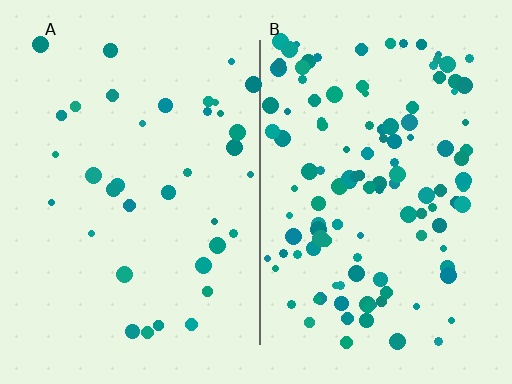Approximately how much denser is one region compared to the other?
Approximately 3.3× — region B over region A.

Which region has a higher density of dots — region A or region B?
B (the right).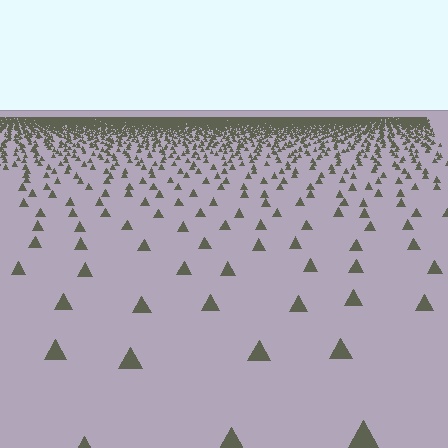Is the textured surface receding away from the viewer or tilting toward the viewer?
The surface is receding away from the viewer. Texture elements get smaller and denser toward the top.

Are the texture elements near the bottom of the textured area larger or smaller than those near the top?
Larger. Near the bottom, elements are closer to the viewer and appear at a bigger on-screen size.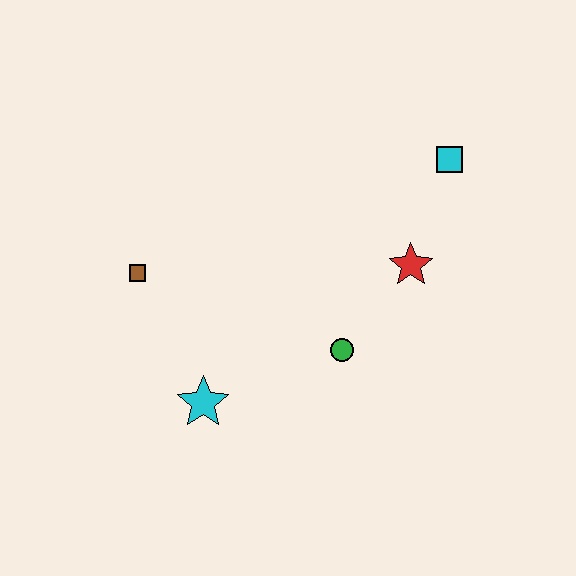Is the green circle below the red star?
Yes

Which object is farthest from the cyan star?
The cyan square is farthest from the cyan star.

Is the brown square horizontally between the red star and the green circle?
No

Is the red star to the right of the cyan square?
No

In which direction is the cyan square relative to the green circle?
The cyan square is above the green circle.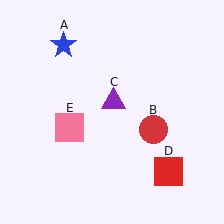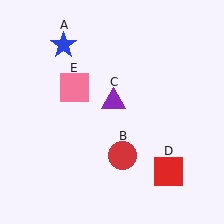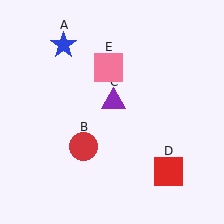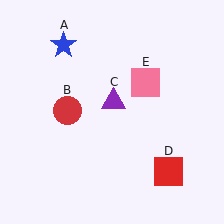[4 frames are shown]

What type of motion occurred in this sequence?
The red circle (object B), pink square (object E) rotated clockwise around the center of the scene.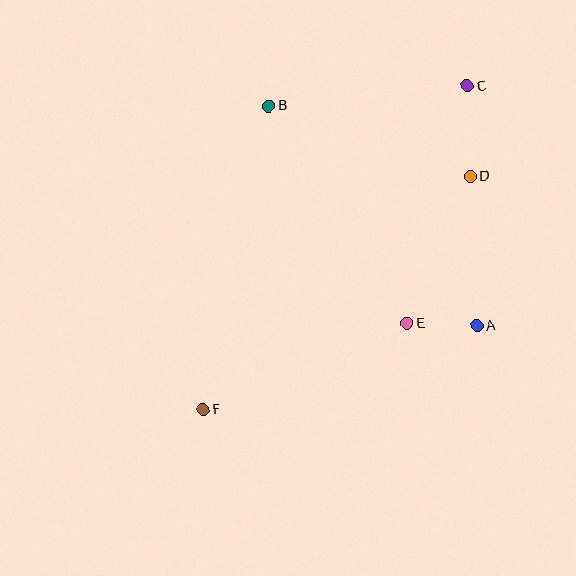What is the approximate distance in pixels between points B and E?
The distance between B and E is approximately 257 pixels.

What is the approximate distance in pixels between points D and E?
The distance between D and E is approximately 160 pixels.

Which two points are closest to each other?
Points A and E are closest to each other.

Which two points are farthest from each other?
Points C and F are farthest from each other.